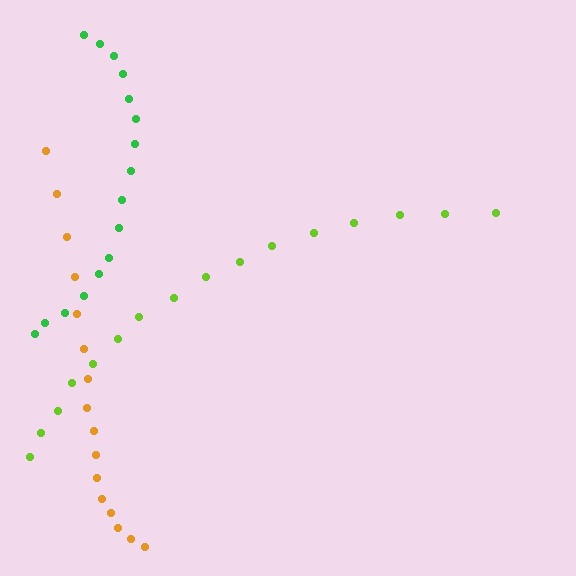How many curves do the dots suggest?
There are 3 distinct paths.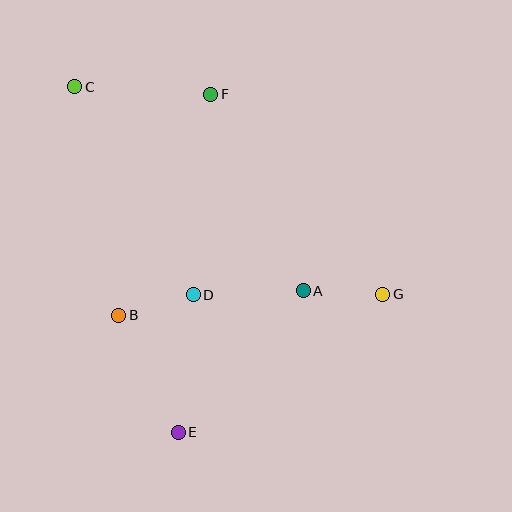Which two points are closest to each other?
Points B and D are closest to each other.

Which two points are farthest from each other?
Points C and G are farthest from each other.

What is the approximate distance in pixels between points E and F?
The distance between E and F is approximately 340 pixels.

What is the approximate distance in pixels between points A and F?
The distance between A and F is approximately 217 pixels.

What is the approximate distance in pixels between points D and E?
The distance between D and E is approximately 138 pixels.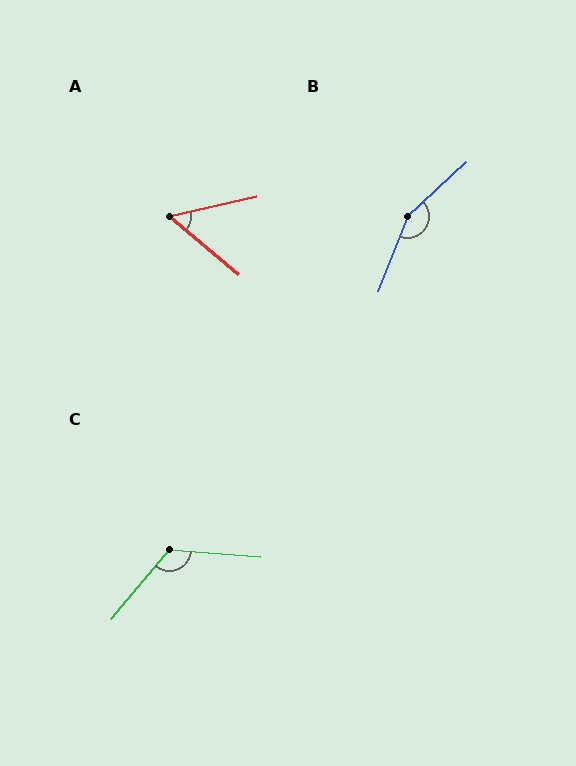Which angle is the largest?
B, at approximately 154 degrees.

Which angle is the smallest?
A, at approximately 53 degrees.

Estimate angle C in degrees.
Approximately 125 degrees.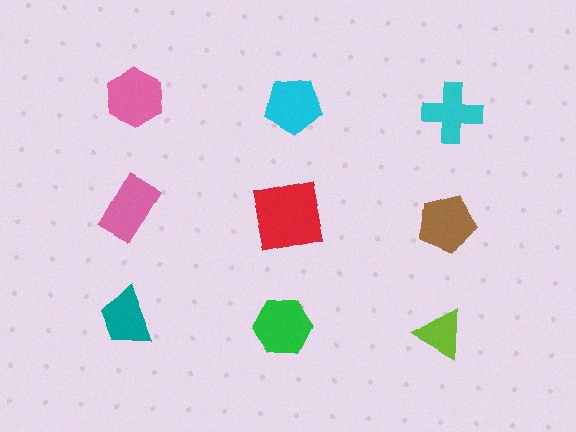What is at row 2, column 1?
A pink rectangle.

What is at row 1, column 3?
A cyan cross.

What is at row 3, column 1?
A teal trapezoid.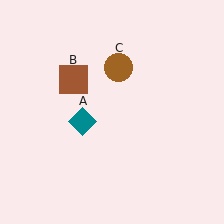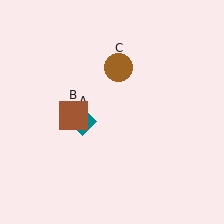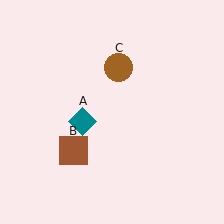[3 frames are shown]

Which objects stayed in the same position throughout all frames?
Teal diamond (object A) and brown circle (object C) remained stationary.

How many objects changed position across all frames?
1 object changed position: brown square (object B).